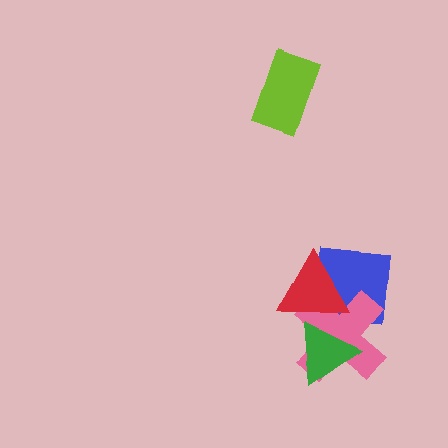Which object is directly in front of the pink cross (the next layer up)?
The green triangle is directly in front of the pink cross.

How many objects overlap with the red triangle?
3 objects overlap with the red triangle.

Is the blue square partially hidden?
Yes, it is partially covered by another shape.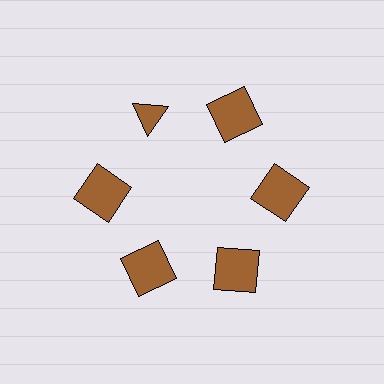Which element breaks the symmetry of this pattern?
The brown triangle at roughly the 11 o'clock position breaks the symmetry. All other shapes are brown squares.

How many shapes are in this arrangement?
There are 6 shapes arranged in a ring pattern.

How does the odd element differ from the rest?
It has a different shape: triangle instead of square.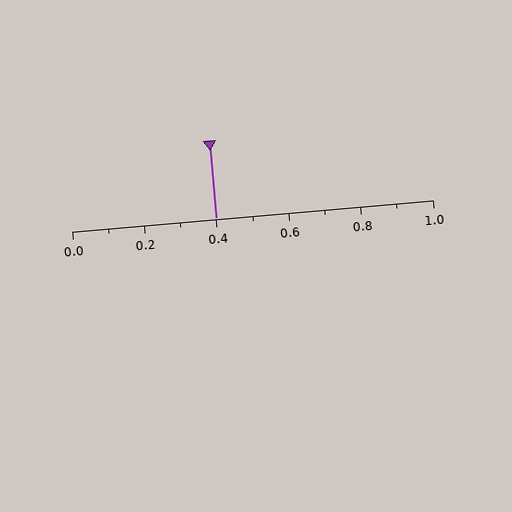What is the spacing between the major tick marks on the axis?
The major ticks are spaced 0.2 apart.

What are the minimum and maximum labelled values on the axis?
The axis runs from 0.0 to 1.0.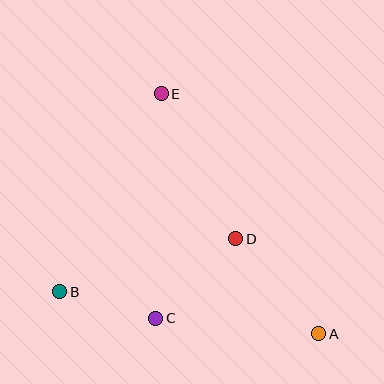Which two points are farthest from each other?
Points A and E are farthest from each other.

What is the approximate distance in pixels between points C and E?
The distance between C and E is approximately 225 pixels.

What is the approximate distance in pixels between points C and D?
The distance between C and D is approximately 113 pixels.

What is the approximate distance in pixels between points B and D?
The distance between B and D is approximately 184 pixels.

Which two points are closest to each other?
Points B and C are closest to each other.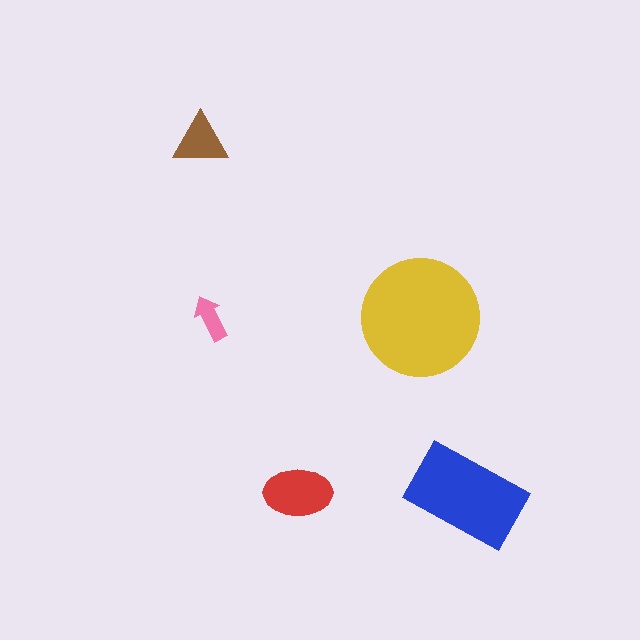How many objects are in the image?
There are 5 objects in the image.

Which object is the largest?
The yellow circle.